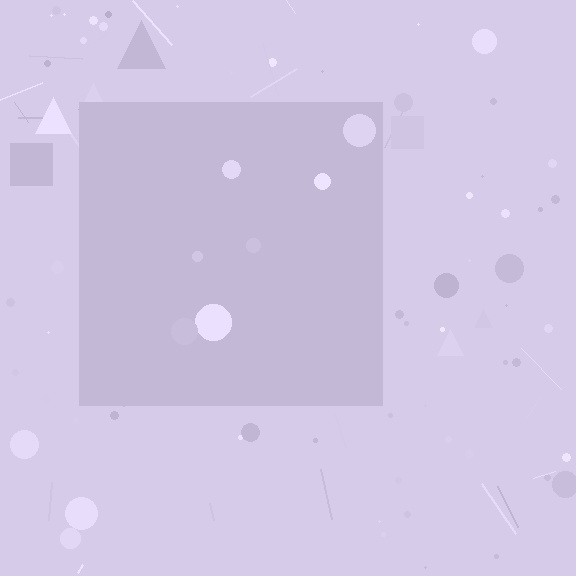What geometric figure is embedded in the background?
A square is embedded in the background.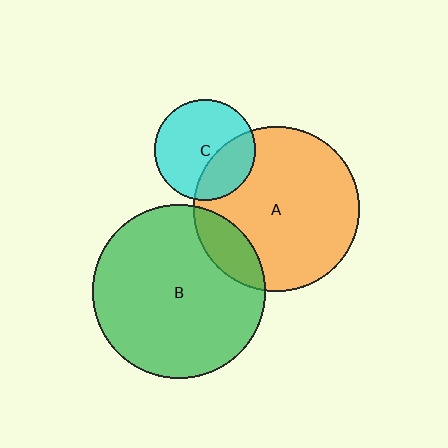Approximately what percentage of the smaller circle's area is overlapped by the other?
Approximately 30%.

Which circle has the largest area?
Circle B (green).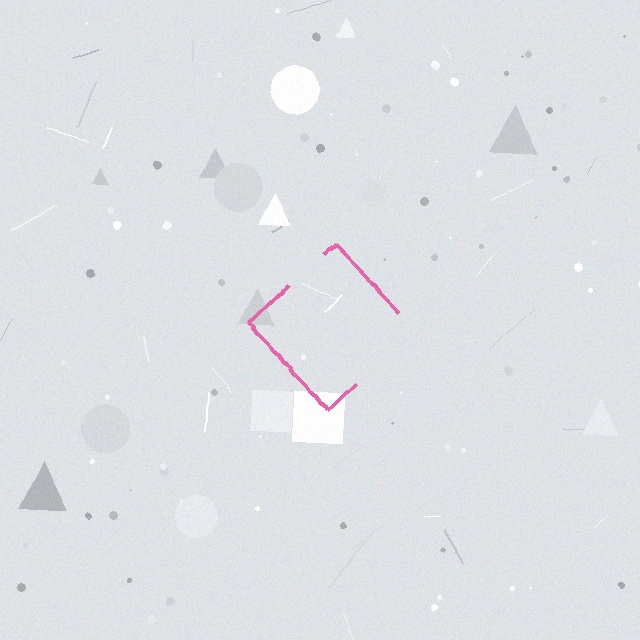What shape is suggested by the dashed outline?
The dashed outline suggests a diamond.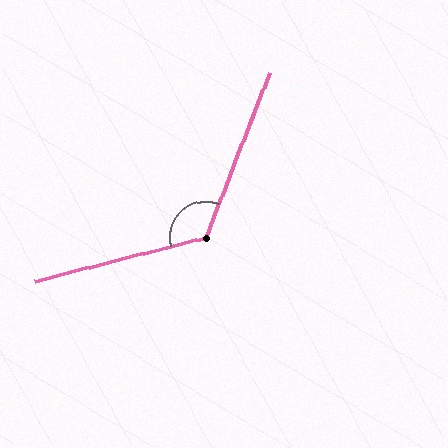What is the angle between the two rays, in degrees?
Approximately 126 degrees.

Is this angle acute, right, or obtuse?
It is obtuse.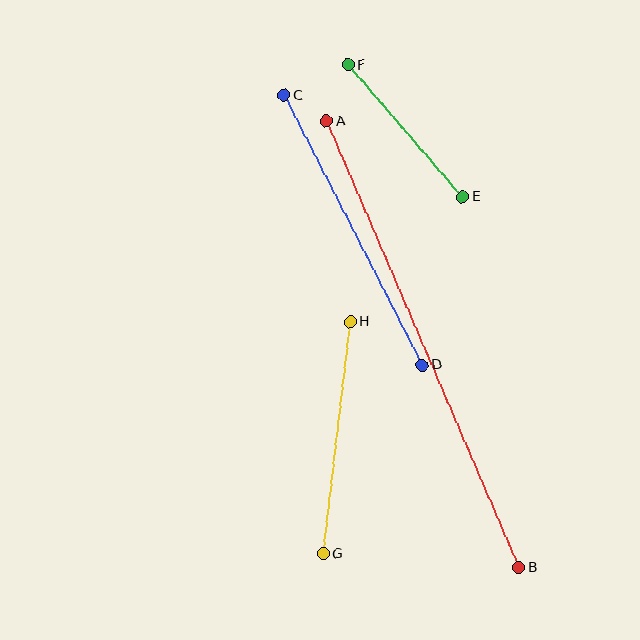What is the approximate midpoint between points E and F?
The midpoint is at approximately (405, 131) pixels.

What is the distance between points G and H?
The distance is approximately 234 pixels.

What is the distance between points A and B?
The distance is approximately 486 pixels.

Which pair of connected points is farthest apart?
Points A and B are farthest apart.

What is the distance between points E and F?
The distance is approximately 174 pixels.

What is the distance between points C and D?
The distance is approximately 303 pixels.